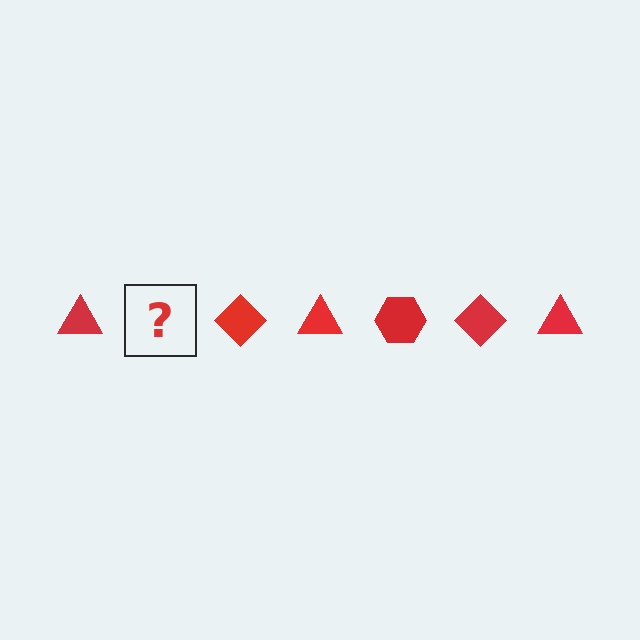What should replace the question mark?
The question mark should be replaced with a red hexagon.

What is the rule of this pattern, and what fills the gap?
The rule is that the pattern cycles through triangle, hexagon, diamond shapes in red. The gap should be filled with a red hexagon.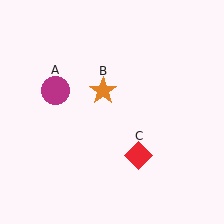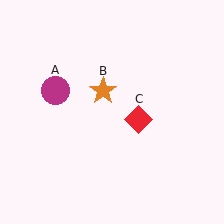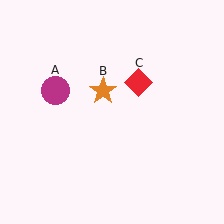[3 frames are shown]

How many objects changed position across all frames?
1 object changed position: red diamond (object C).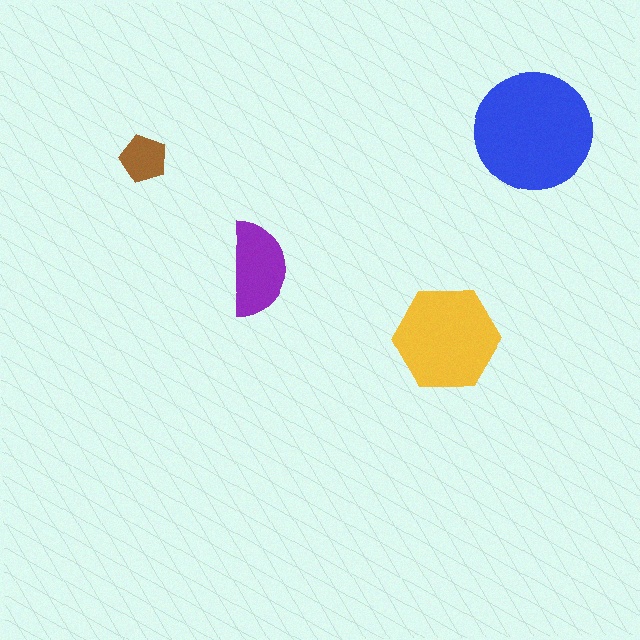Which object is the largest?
The blue circle.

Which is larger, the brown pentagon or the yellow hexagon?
The yellow hexagon.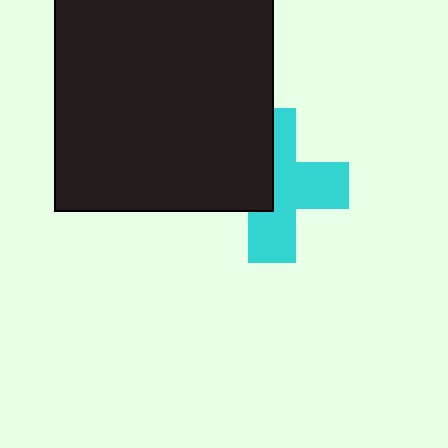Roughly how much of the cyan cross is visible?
About half of it is visible (roughly 59%).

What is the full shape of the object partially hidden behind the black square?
The partially hidden object is a cyan cross.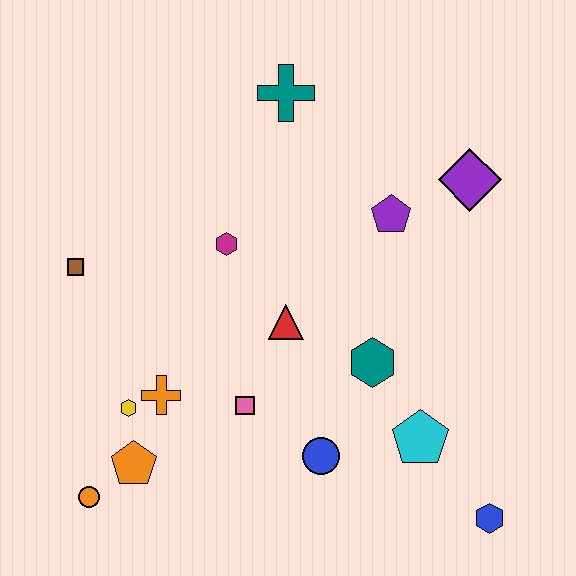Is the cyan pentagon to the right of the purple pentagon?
Yes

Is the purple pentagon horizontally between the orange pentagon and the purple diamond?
Yes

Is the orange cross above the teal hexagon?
No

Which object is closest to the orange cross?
The yellow hexagon is closest to the orange cross.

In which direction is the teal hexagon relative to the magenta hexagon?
The teal hexagon is to the right of the magenta hexagon.